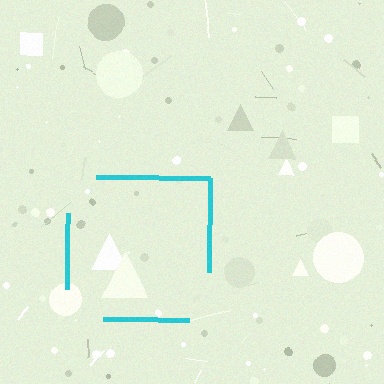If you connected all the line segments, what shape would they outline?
They would outline a square.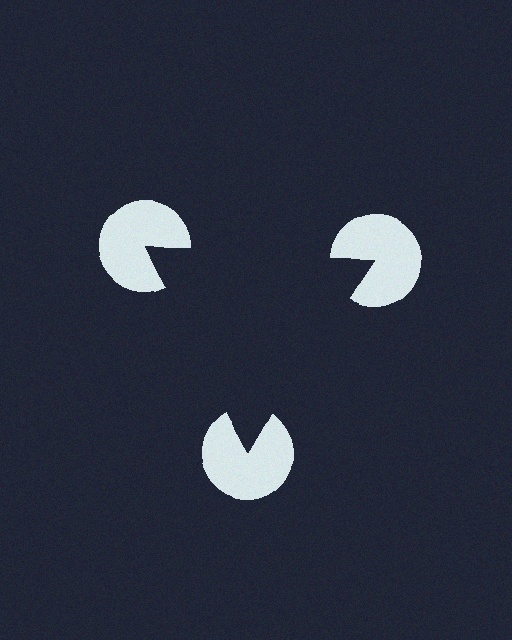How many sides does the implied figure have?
3 sides.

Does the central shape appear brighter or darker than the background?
It typically appears slightly darker than the background, even though no actual brightness change is drawn.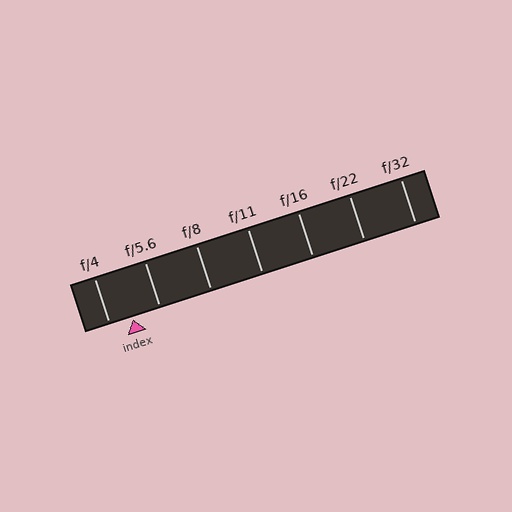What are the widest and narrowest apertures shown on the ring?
The widest aperture shown is f/4 and the narrowest is f/32.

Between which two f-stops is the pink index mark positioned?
The index mark is between f/4 and f/5.6.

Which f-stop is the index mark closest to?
The index mark is closest to f/4.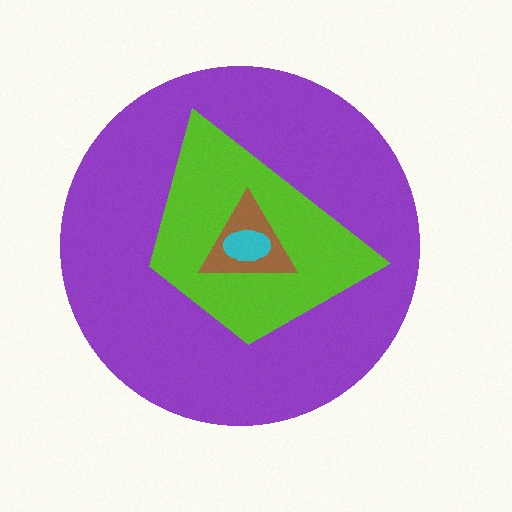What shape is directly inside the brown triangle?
The cyan ellipse.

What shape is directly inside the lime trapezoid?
The brown triangle.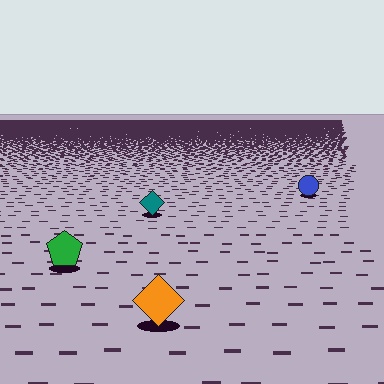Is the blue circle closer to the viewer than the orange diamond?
No. The orange diamond is closer — you can tell from the texture gradient: the ground texture is coarser near it.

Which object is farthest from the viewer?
The blue circle is farthest from the viewer. It appears smaller and the ground texture around it is denser.